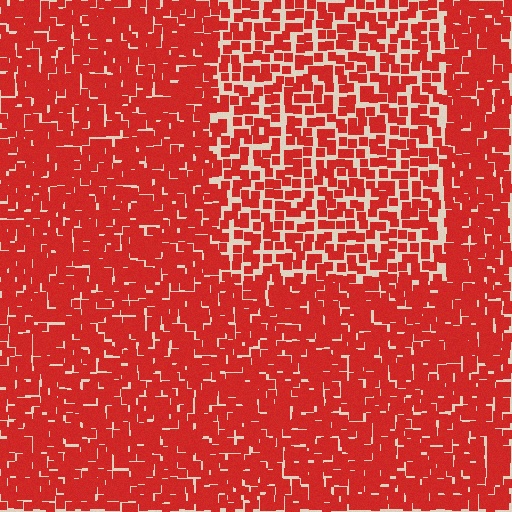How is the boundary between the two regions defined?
The boundary is defined by a change in element density (approximately 1.7x ratio). All elements are the same color, size, and shape.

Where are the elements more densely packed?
The elements are more densely packed outside the rectangle boundary.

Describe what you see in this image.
The image contains small red elements arranged at two different densities. A rectangle-shaped region is visible where the elements are less densely packed than the surrounding area.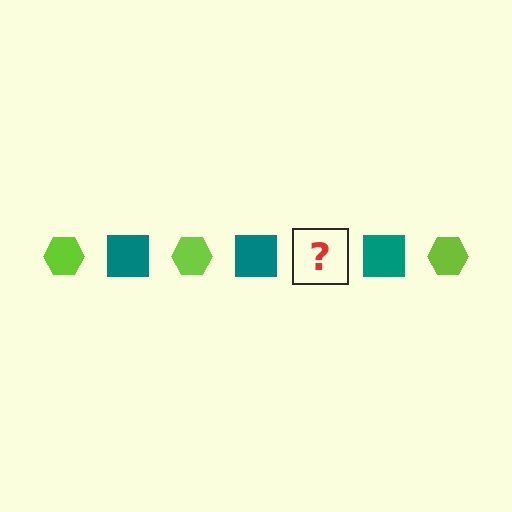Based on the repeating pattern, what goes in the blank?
The blank should be a lime hexagon.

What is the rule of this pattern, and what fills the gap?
The rule is that the pattern alternates between lime hexagon and teal square. The gap should be filled with a lime hexagon.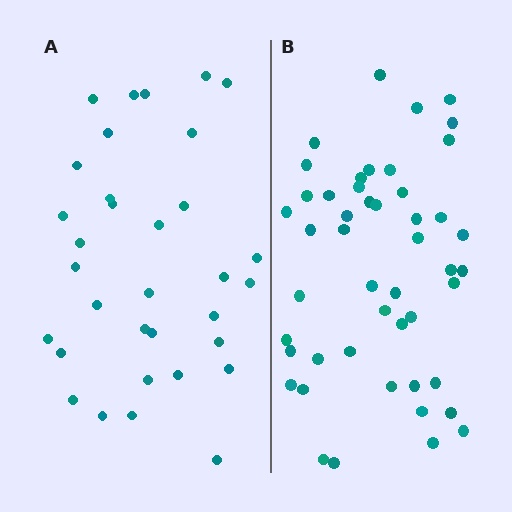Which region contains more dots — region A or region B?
Region B (the right region) has more dots.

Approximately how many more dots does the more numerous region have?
Region B has approximately 15 more dots than region A.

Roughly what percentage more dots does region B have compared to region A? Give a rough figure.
About 45% more.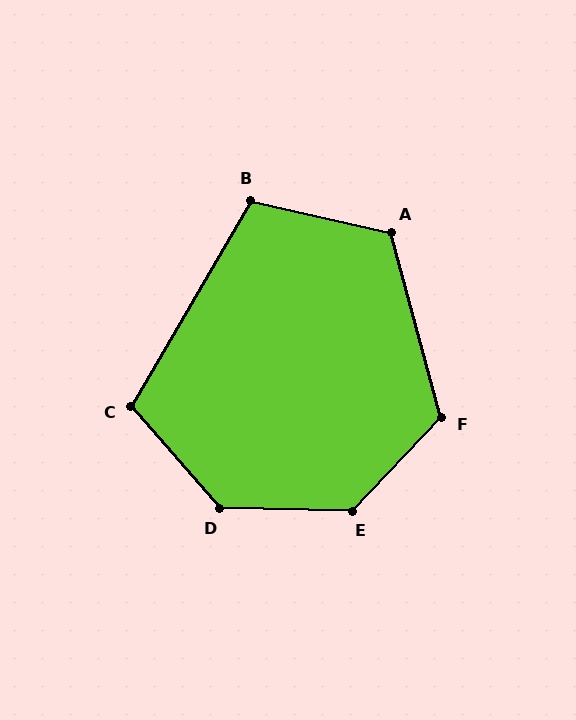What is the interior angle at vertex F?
Approximately 121 degrees (obtuse).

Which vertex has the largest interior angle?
E, at approximately 133 degrees.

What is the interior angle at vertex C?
Approximately 109 degrees (obtuse).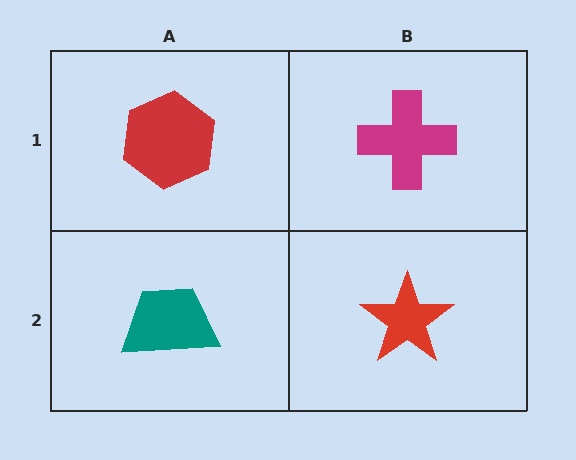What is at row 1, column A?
A red hexagon.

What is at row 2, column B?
A red star.